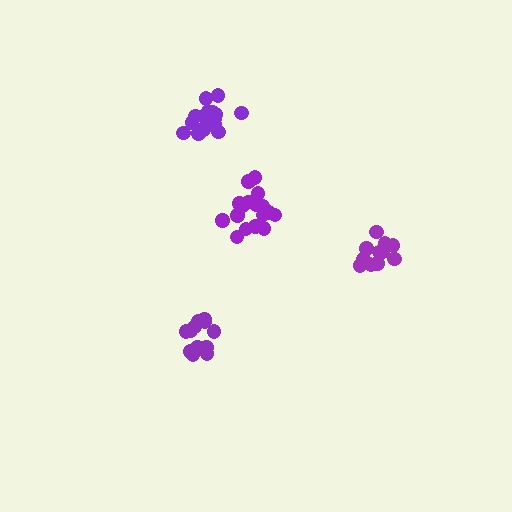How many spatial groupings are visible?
There are 4 spatial groupings.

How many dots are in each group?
Group 1: 12 dots, Group 2: 12 dots, Group 3: 17 dots, Group 4: 18 dots (59 total).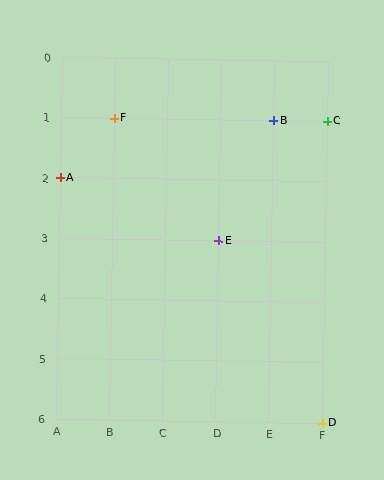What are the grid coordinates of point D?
Point D is at grid coordinates (F, 6).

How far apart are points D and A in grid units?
Points D and A are 5 columns and 4 rows apart (about 6.4 grid units diagonally).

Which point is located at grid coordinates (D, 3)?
Point E is at (D, 3).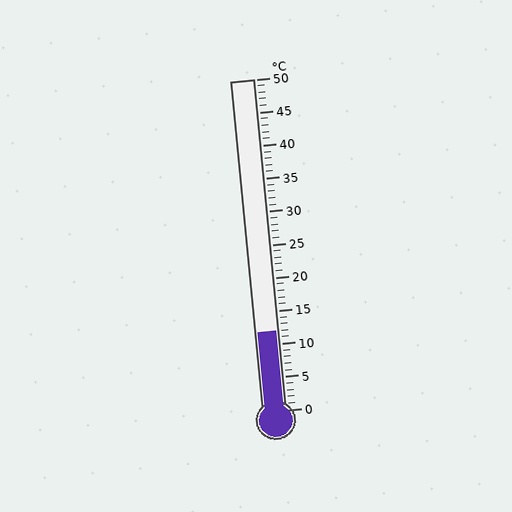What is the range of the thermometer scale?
The thermometer scale ranges from 0°C to 50°C.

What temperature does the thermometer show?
The thermometer shows approximately 12°C.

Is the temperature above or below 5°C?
The temperature is above 5°C.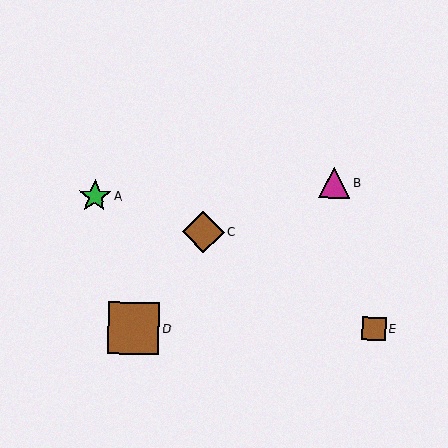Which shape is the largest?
The brown square (labeled D) is the largest.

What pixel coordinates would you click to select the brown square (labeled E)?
Click at (374, 328) to select the brown square E.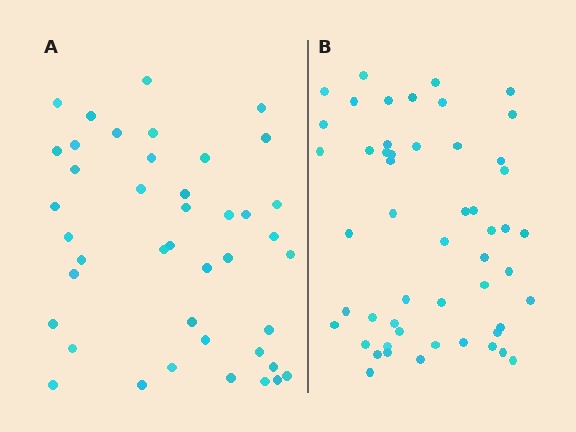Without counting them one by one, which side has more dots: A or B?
Region B (the right region) has more dots.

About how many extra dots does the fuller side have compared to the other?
Region B has roughly 10 or so more dots than region A.